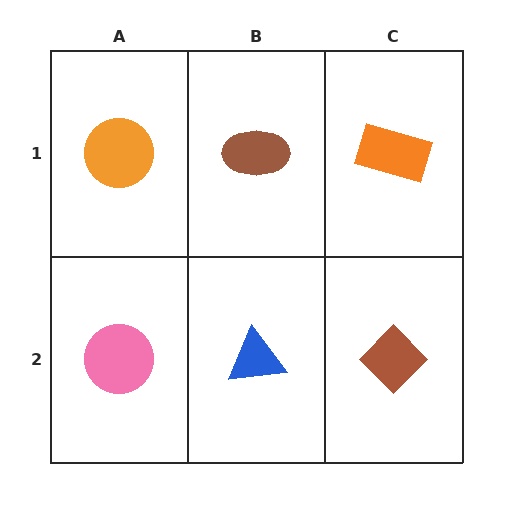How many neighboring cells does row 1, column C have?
2.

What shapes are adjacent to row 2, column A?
An orange circle (row 1, column A), a blue triangle (row 2, column B).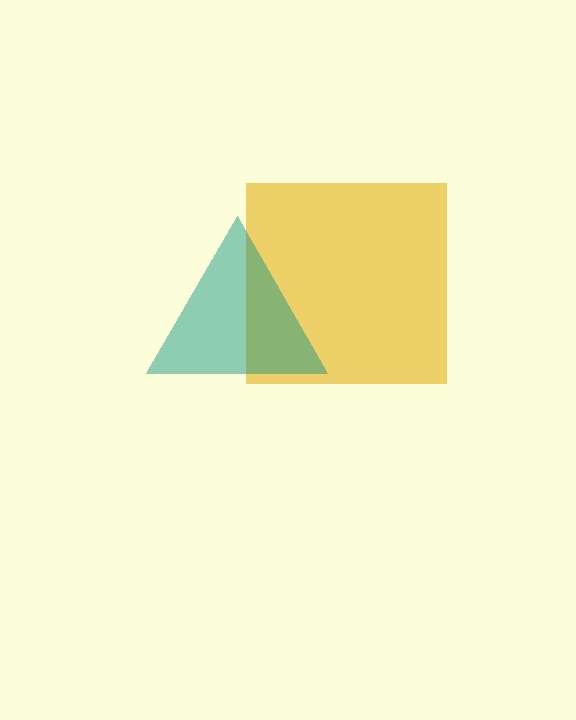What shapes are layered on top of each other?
The layered shapes are: a yellow square, a teal triangle.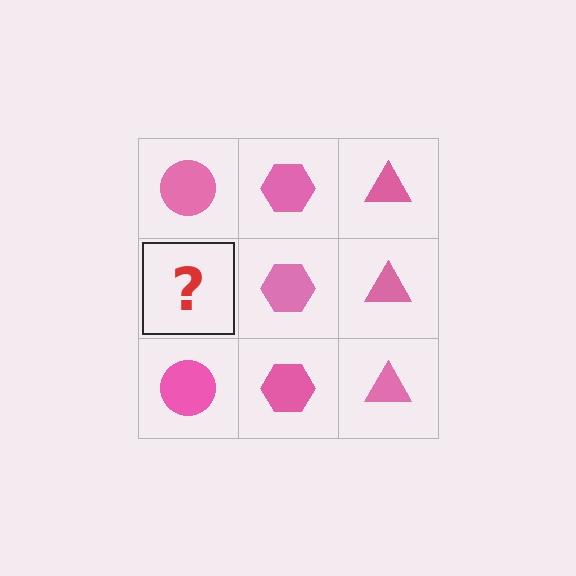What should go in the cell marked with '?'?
The missing cell should contain a pink circle.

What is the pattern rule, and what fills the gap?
The rule is that each column has a consistent shape. The gap should be filled with a pink circle.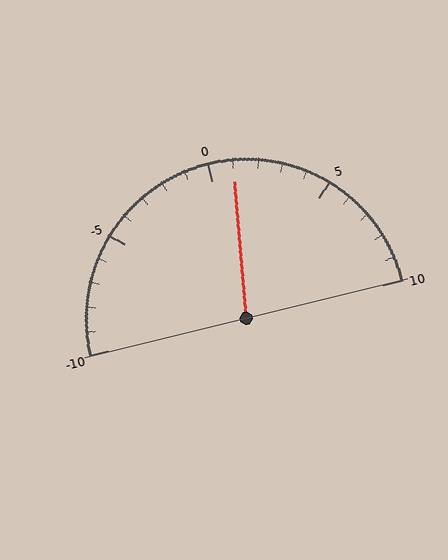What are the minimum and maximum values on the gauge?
The gauge ranges from -10 to 10.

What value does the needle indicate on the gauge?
The needle indicates approximately 1.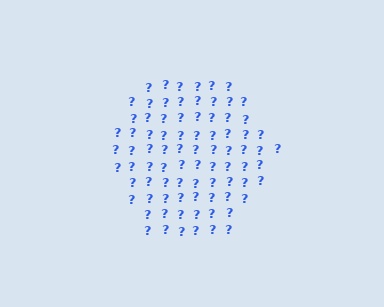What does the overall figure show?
The overall figure shows a hexagon.